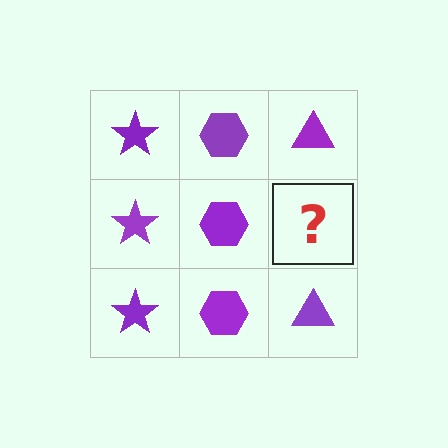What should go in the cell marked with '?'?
The missing cell should contain a purple triangle.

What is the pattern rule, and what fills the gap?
The rule is that each column has a consistent shape. The gap should be filled with a purple triangle.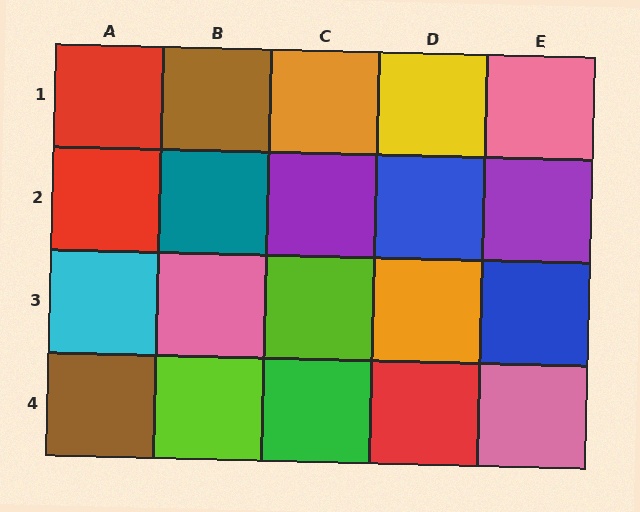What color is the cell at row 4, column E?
Pink.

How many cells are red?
3 cells are red.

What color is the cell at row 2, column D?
Blue.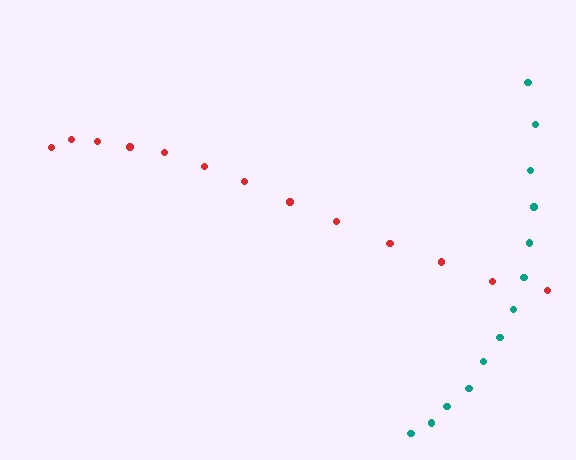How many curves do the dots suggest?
There are 2 distinct paths.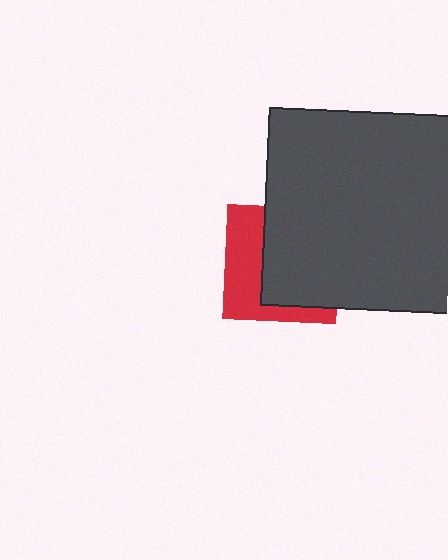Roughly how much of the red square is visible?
A small part of it is visible (roughly 43%).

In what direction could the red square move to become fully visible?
The red square could move left. That would shift it out from behind the dark gray square entirely.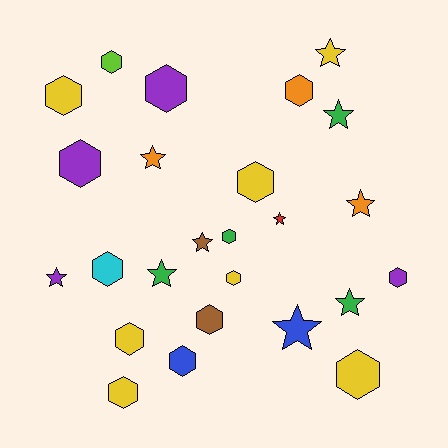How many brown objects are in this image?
There are 2 brown objects.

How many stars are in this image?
There are 10 stars.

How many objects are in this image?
There are 25 objects.